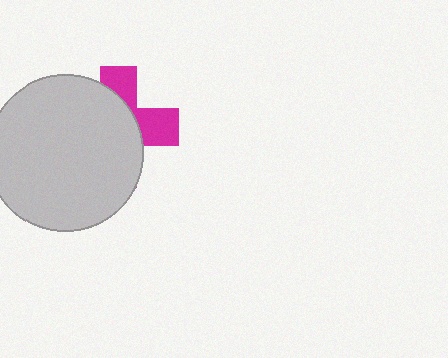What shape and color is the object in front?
The object in front is a light gray circle.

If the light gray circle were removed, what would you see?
You would see the complete magenta cross.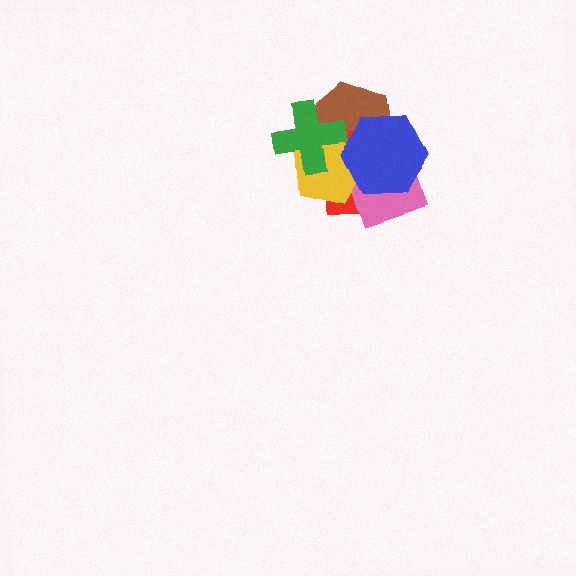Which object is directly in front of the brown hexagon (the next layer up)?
The red square is directly in front of the brown hexagon.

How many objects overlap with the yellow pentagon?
5 objects overlap with the yellow pentagon.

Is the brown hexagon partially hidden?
Yes, it is partially covered by another shape.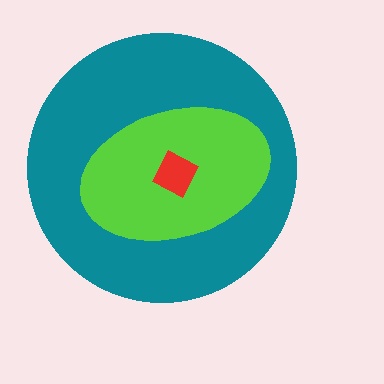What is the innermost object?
The red diamond.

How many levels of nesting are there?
3.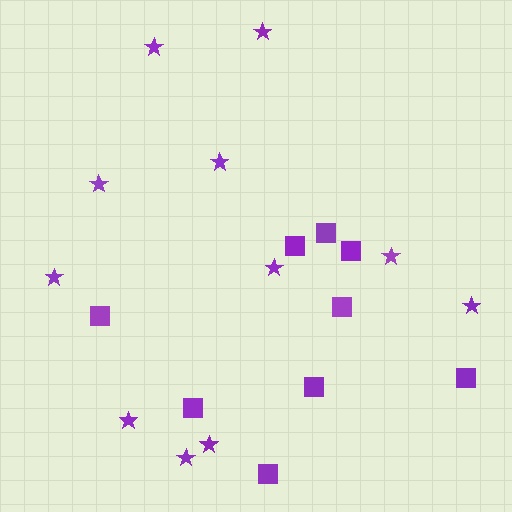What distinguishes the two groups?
There are 2 groups: one group of stars (11) and one group of squares (9).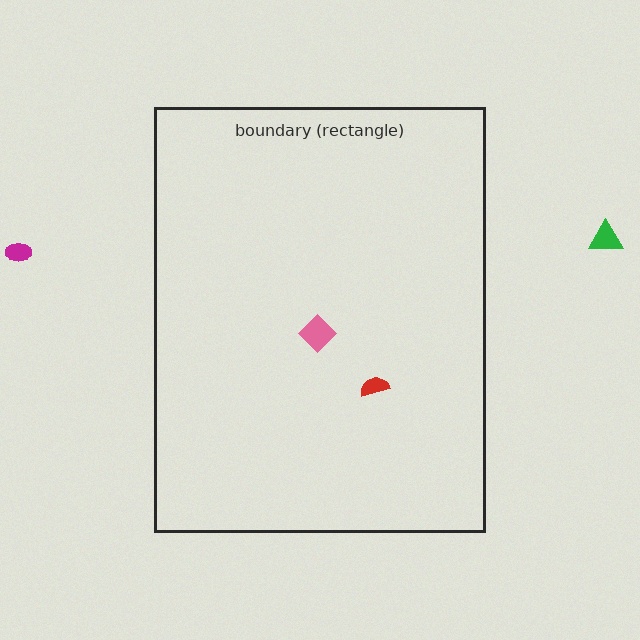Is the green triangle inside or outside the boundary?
Outside.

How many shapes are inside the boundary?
2 inside, 2 outside.